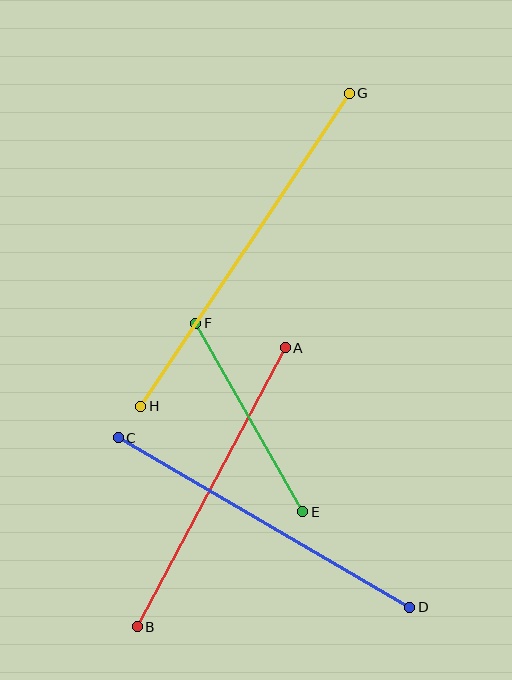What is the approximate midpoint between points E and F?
The midpoint is at approximately (249, 418) pixels.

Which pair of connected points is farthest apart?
Points G and H are farthest apart.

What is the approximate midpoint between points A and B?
The midpoint is at approximately (211, 487) pixels.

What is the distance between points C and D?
The distance is approximately 337 pixels.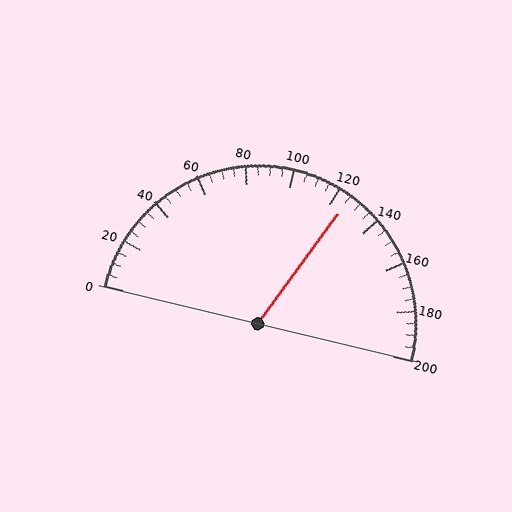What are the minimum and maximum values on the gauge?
The gauge ranges from 0 to 200.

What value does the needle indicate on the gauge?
The needle indicates approximately 125.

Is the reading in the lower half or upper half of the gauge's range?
The reading is in the upper half of the range (0 to 200).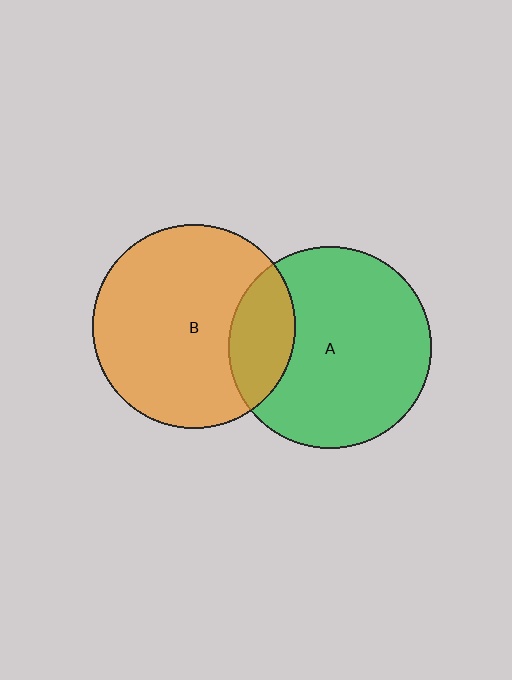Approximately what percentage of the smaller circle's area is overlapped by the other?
Approximately 20%.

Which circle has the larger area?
Circle B (orange).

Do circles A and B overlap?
Yes.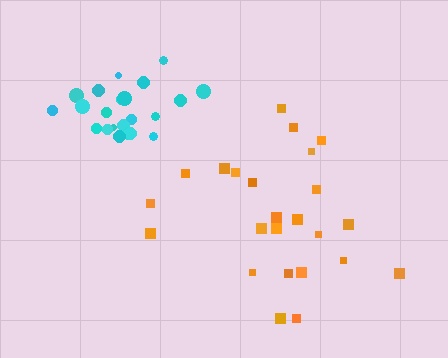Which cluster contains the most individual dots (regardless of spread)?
Orange (24).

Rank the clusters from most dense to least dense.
cyan, orange.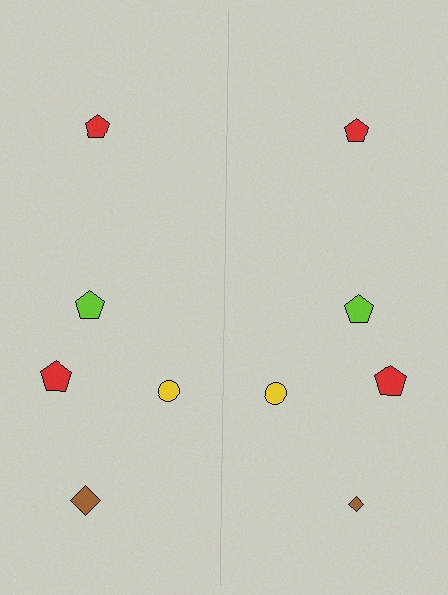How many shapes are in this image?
There are 10 shapes in this image.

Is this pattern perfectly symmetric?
No, the pattern is not perfectly symmetric. The brown diamond on the right side has a different size than its mirror counterpart.